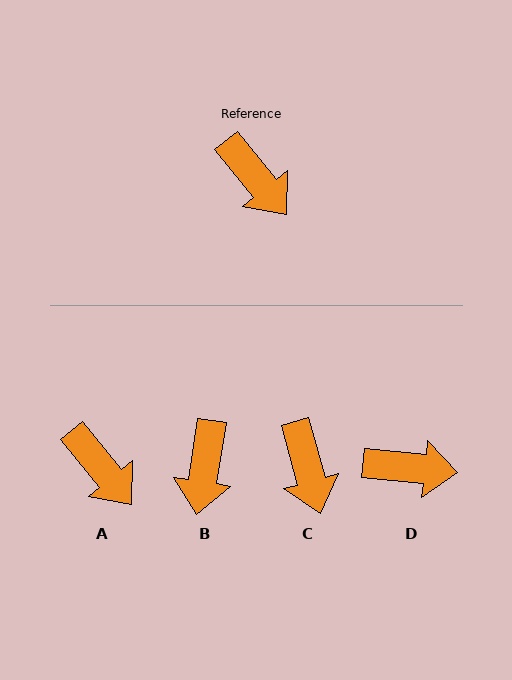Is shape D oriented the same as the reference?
No, it is off by about 45 degrees.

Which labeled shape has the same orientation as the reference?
A.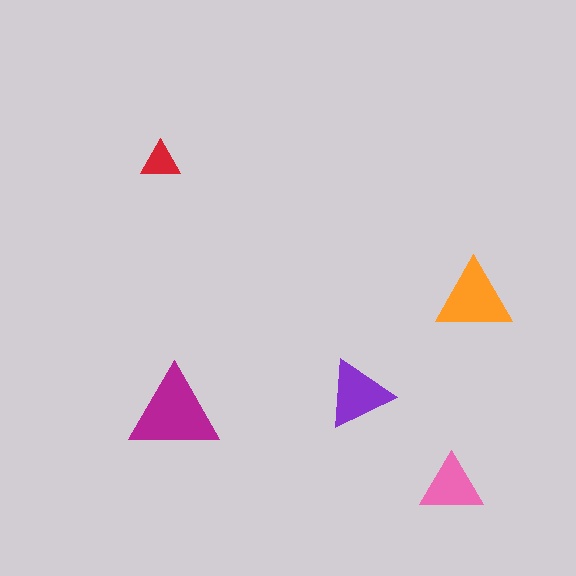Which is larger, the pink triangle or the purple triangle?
The purple one.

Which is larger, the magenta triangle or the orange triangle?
The magenta one.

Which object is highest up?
The red triangle is topmost.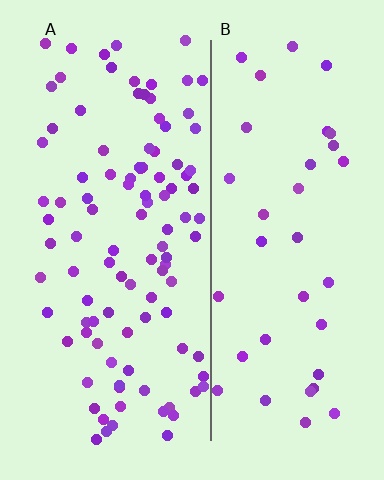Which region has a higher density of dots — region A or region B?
A (the left).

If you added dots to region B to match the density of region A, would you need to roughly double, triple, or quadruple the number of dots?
Approximately triple.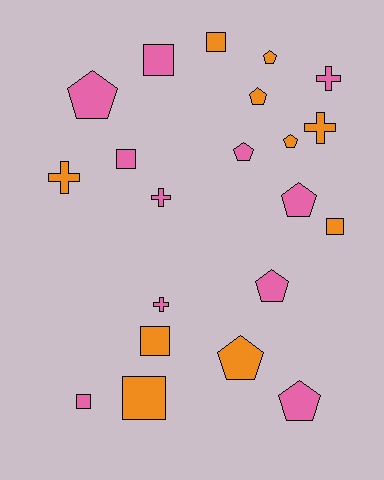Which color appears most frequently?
Pink, with 11 objects.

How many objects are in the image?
There are 21 objects.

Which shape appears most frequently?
Pentagon, with 9 objects.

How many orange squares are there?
There are 4 orange squares.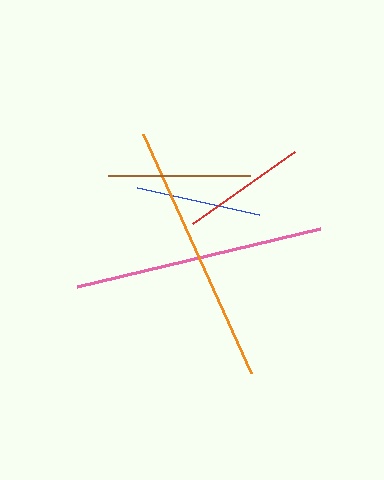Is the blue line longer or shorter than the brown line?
The brown line is longer than the blue line.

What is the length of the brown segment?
The brown segment is approximately 143 pixels long.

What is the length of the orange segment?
The orange segment is approximately 263 pixels long.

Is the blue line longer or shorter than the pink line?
The pink line is longer than the blue line.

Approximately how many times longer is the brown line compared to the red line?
The brown line is approximately 1.1 times the length of the red line.